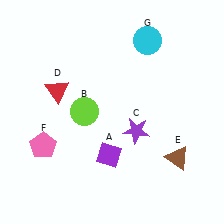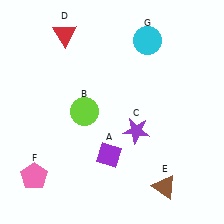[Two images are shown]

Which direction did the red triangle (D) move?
The red triangle (D) moved up.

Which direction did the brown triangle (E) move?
The brown triangle (E) moved down.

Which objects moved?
The objects that moved are: the red triangle (D), the brown triangle (E), the pink pentagon (F).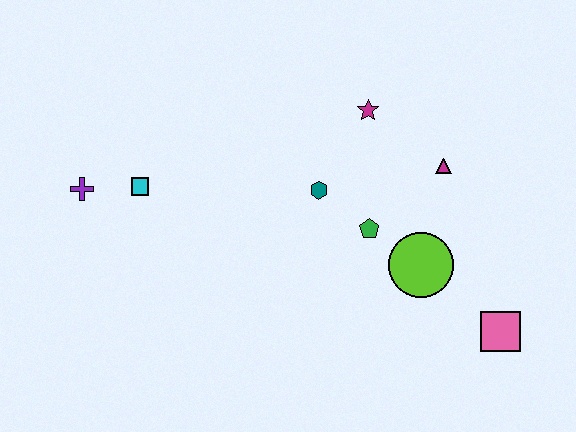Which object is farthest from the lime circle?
The purple cross is farthest from the lime circle.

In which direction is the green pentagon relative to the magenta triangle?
The green pentagon is to the left of the magenta triangle.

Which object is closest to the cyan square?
The purple cross is closest to the cyan square.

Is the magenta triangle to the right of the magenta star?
Yes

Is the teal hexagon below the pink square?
No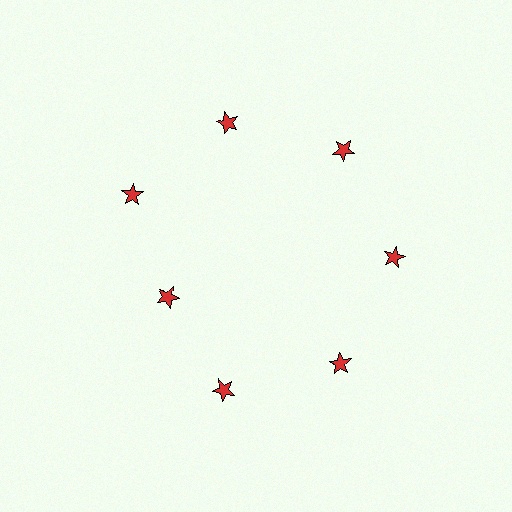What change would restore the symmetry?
The symmetry would be restored by moving it outward, back onto the ring so that all 7 stars sit at equal angles and equal distance from the center.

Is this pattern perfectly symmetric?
No. The 7 red stars are arranged in a ring, but one element near the 8 o'clock position is pulled inward toward the center, breaking the 7-fold rotational symmetry.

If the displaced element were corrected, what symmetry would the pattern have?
It would have 7-fold rotational symmetry — the pattern would map onto itself every 51 degrees.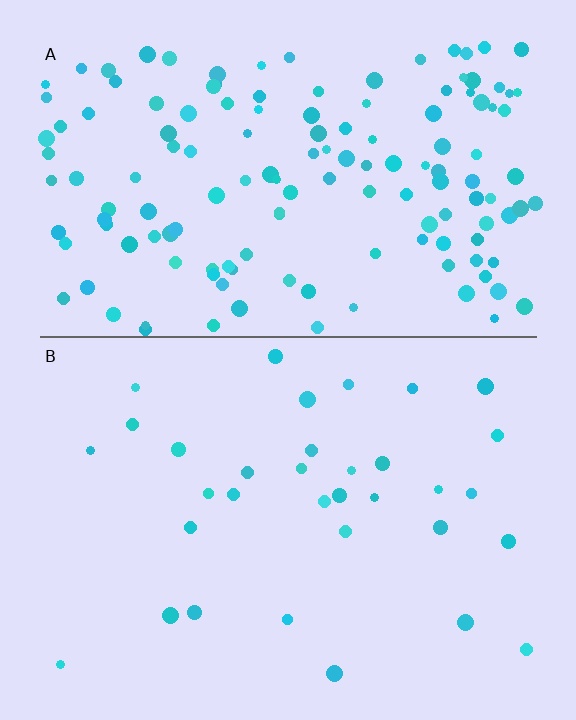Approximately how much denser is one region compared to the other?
Approximately 4.2× — region A over region B.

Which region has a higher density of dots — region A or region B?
A (the top).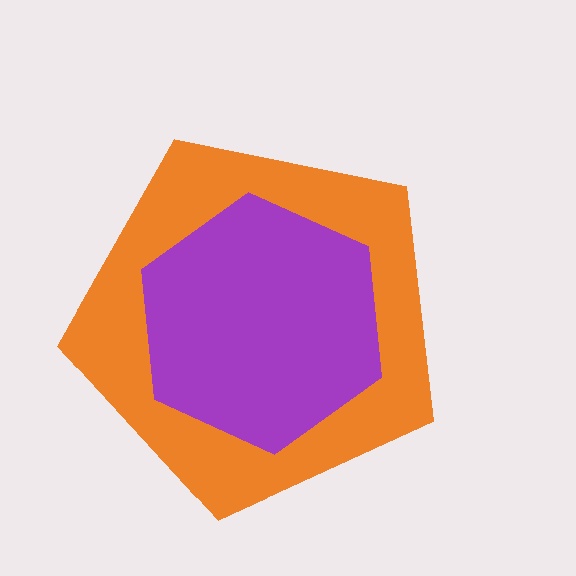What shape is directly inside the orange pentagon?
The purple hexagon.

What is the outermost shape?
The orange pentagon.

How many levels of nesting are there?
2.